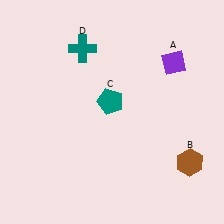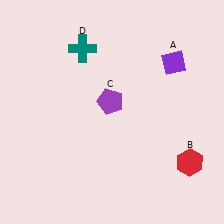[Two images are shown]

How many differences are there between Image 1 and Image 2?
There are 2 differences between the two images.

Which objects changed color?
B changed from brown to red. C changed from teal to purple.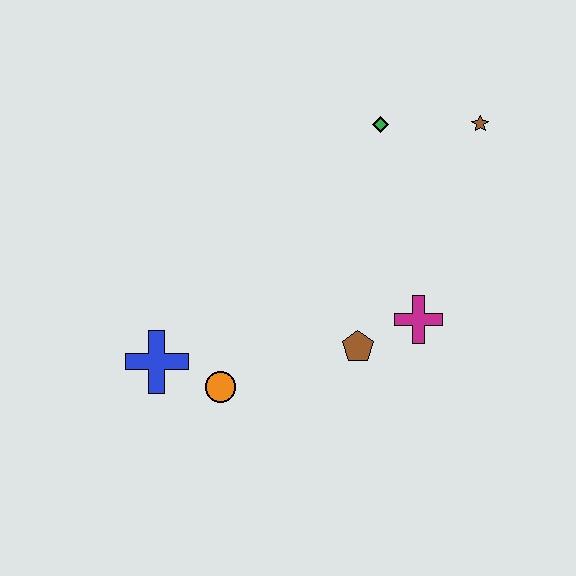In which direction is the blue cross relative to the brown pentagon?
The blue cross is to the left of the brown pentagon.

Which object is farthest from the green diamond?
The blue cross is farthest from the green diamond.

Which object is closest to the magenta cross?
The brown pentagon is closest to the magenta cross.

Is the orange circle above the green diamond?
No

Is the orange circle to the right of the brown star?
No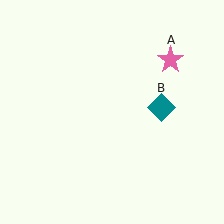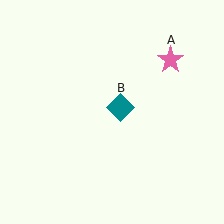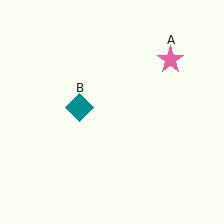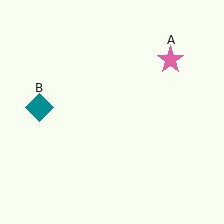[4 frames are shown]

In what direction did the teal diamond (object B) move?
The teal diamond (object B) moved left.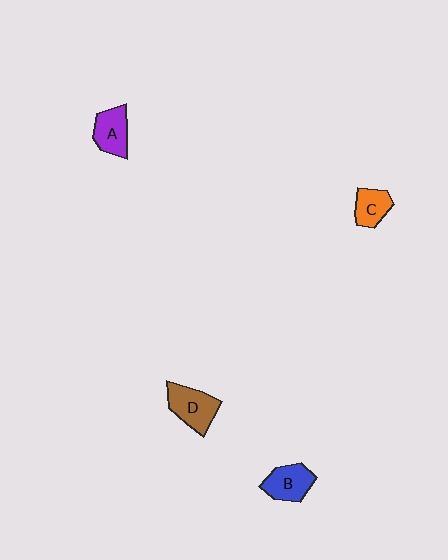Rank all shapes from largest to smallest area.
From largest to smallest: D (brown), B (blue), A (purple), C (orange).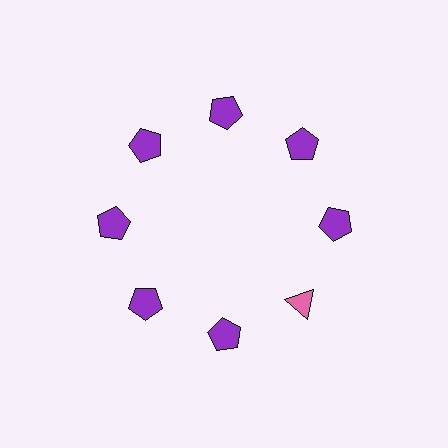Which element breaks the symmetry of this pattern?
The pink triangle at roughly the 4 o'clock position breaks the symmetry. All other shapes are purple pentagons.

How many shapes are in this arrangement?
There are 8 shapes arranged in a ring pattern.